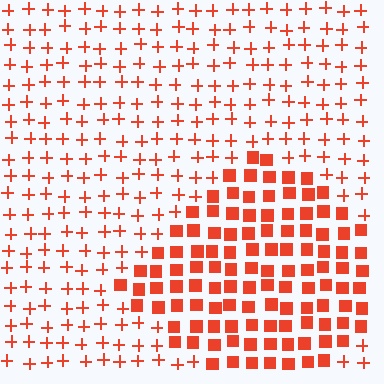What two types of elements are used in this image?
The image uses squares inside the diamond region and plus signs outside it.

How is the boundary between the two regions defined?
The boundary is defined by a change in element shape: squares inside vs. plus signs outside. All elements share the same color and spacing.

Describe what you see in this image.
The image is filled with small red elements arranged in a uniform grid. A diamond-shaped region contains squares, while the surrounding area contains plus signs. The boundary is defined purely by the change in element shape.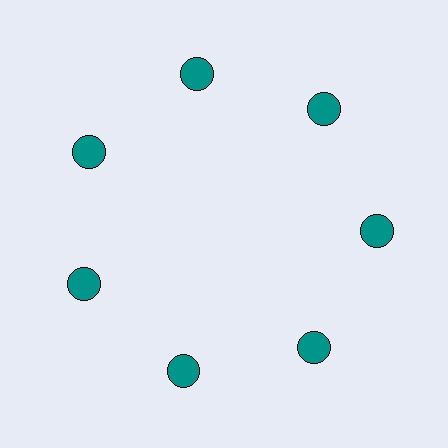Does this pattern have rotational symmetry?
Yes, this pattern has 7-fold rotational symmetry. It looks the same after rotating 51 degrees around the center.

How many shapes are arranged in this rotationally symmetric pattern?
There are 7 shapes, arranged in 7 groups of 1.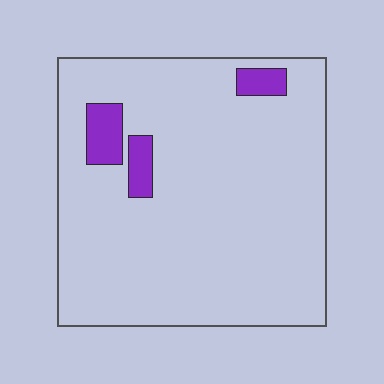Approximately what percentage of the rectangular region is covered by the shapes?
Approximately 5%.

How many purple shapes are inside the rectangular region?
3.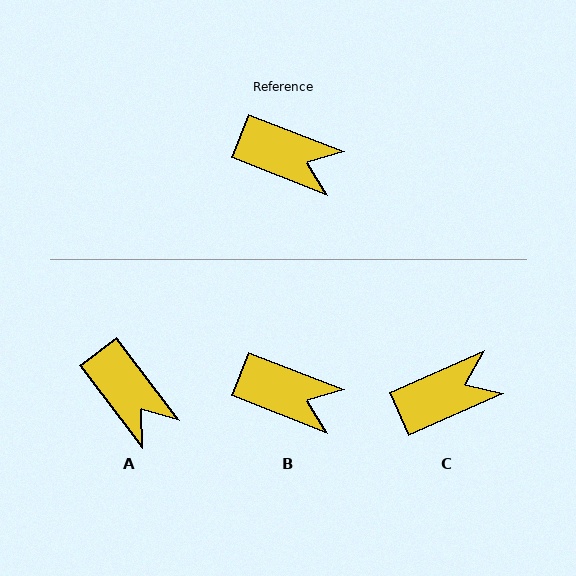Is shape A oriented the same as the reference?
No, it is off by about 32 degrees.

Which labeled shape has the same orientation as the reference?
B.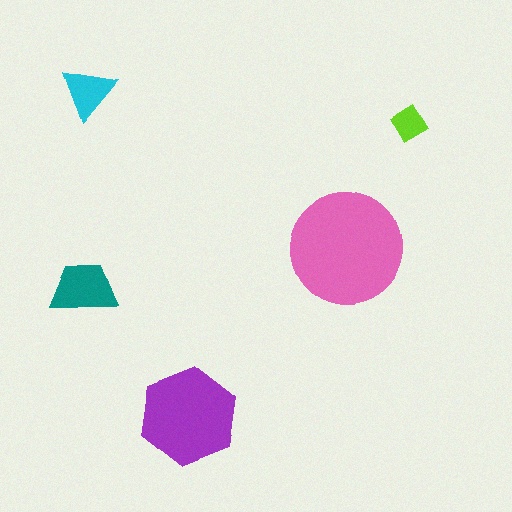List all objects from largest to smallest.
The pink circle, the purple hexagon, the teal trapezoid, the cyan triangle, the lime diamond.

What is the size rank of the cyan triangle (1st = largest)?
4th.